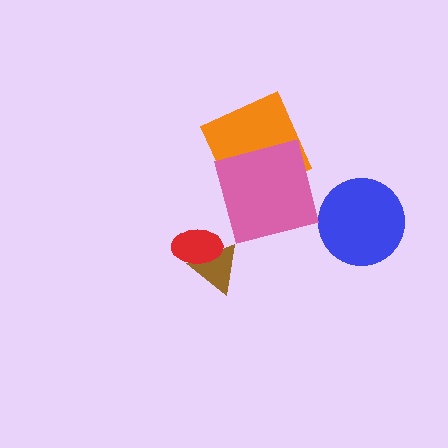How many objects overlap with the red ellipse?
1 object overlaps with the red ellipse.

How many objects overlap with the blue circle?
0 objects overlap with the blue circle.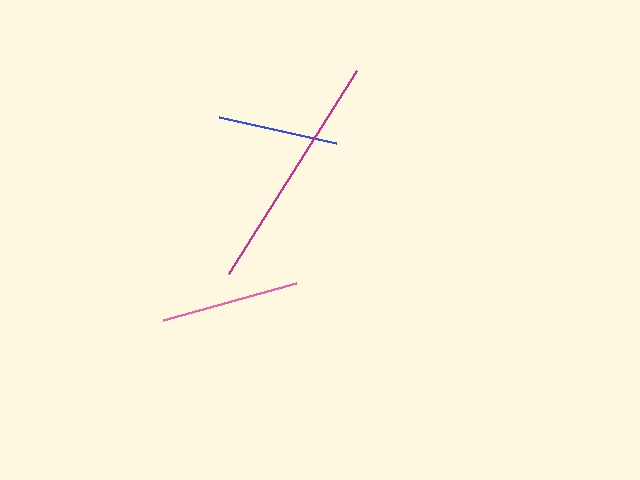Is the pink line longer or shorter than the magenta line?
The magenta line is longer than the pink line.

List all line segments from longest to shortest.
From longest to shortest: magenta, pink, blue.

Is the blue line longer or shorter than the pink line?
The pink line is longer than the blue line.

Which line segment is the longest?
The magenta line is the longest at approximately 240 pixels.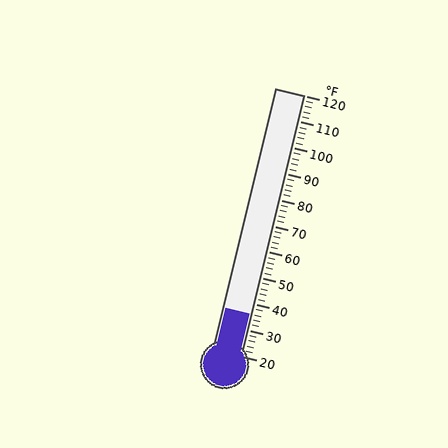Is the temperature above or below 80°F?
The temperature is below 80°F.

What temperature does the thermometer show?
The thermometer shows approximately 36°F.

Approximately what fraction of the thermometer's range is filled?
The thermometer is filled to approximately 15% of its range.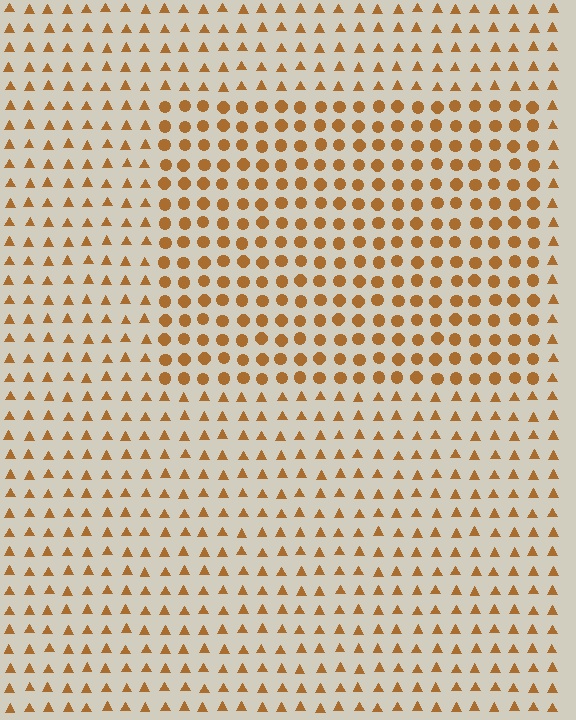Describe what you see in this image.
The image is filled with small brown elements arranged in a uniform grid. A rectangle-shaped region contains circles, while the surrounding area contains triangles. The boundary is defined purely by the change in element shape.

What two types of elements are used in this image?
The image uses circles inside the rectangle region and triangles outside it.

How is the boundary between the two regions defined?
The boundary is defined by a change in element shape: circles inside vs. triangles outside. All elements share the same color and spacing.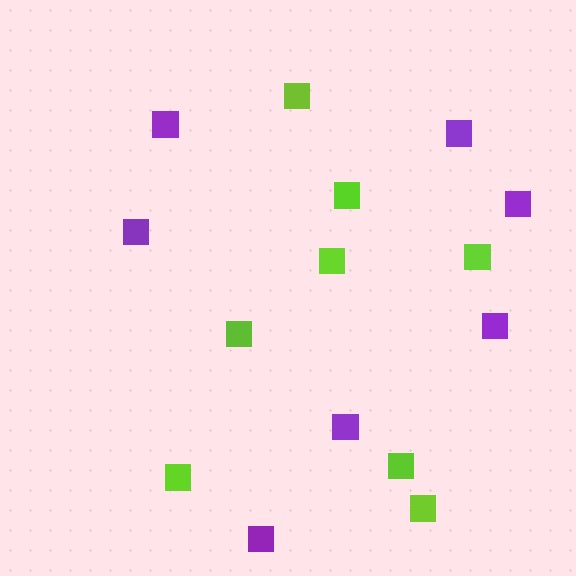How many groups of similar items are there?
There are 2 groups: one group of purple squares (7) and one group of lime squares (8).